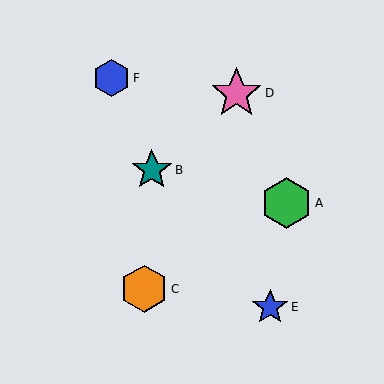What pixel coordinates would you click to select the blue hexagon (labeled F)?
Click at (112, 78) to select the blue hexagon F.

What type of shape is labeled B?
Shape B is a teal star.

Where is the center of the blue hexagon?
The center of the blue hexagon is at (112, 78).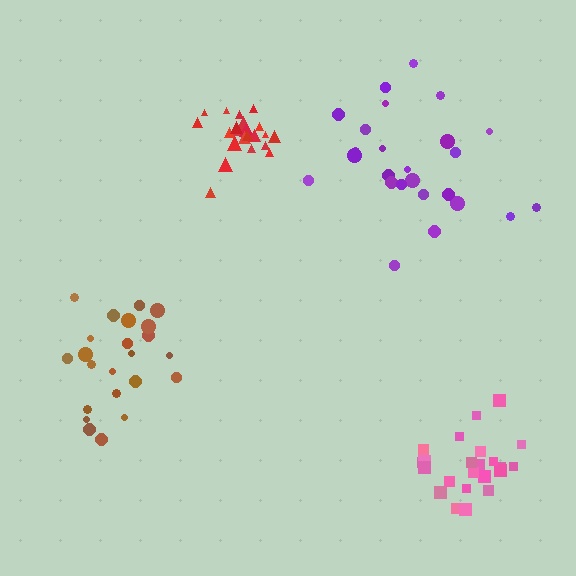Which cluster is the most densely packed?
Red.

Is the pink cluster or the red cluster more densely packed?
Red.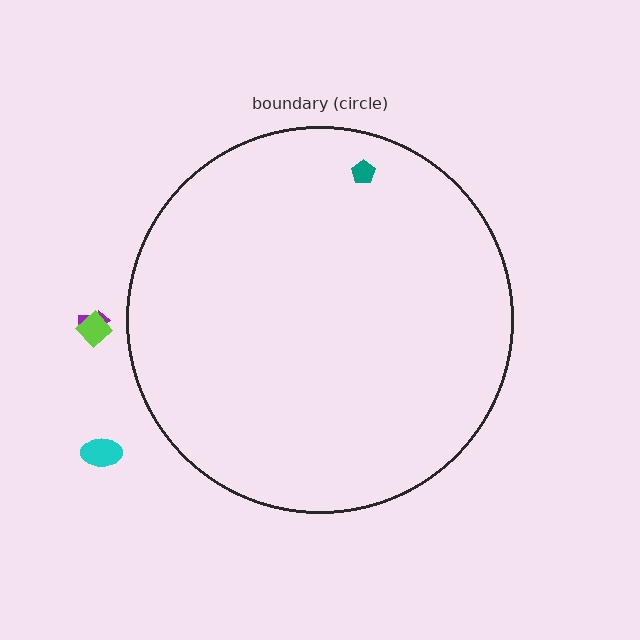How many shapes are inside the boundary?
1 inside, 3 outside.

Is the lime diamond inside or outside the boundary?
Outside.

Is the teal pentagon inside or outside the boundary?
Inside.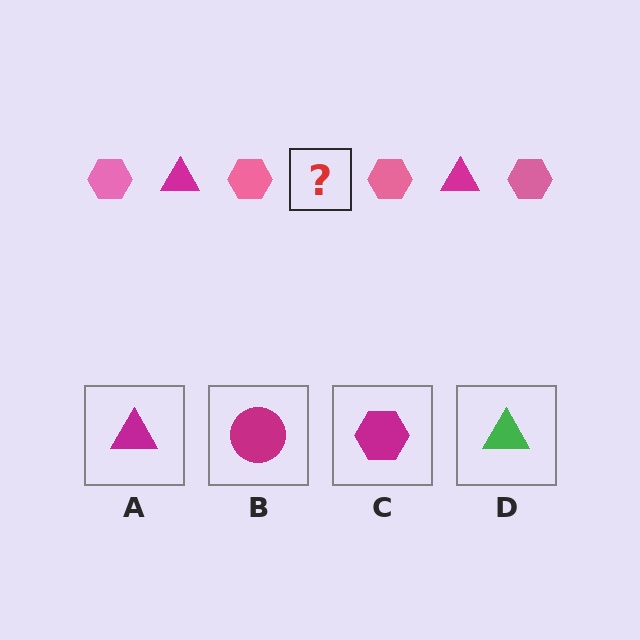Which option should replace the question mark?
Option A.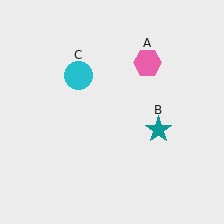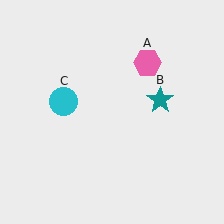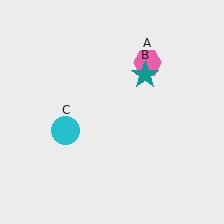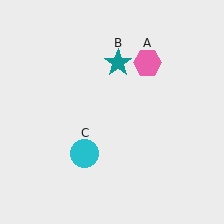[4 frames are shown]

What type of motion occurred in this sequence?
The teal star (object B), cyan circle (object C) rotated counterclockwise around the center of the scene.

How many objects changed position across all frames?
2 objects changed position: teal star (object B), cyan circle (object C).